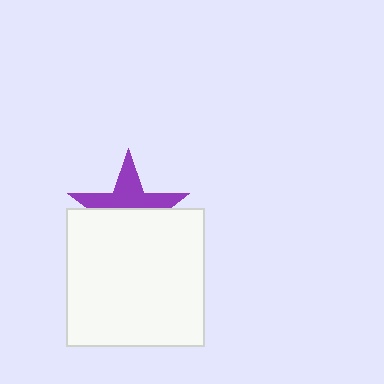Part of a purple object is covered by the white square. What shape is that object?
It is a star.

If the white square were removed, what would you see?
You would see the complete purple star.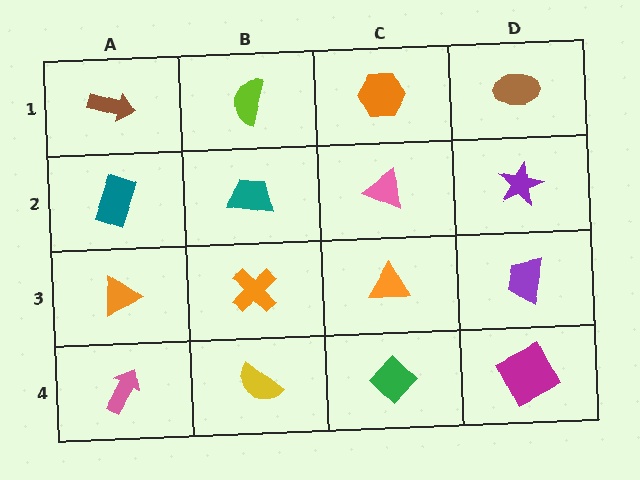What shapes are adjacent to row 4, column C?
An orange triangle (row 3, column C), a yellow semicircle (row 4, column B), a magenta square (row 4, column D).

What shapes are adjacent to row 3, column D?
A purple star (row 2, column D), a magenta square (row 4, column D), an orange triangle (row 3, column C).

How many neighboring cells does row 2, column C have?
4.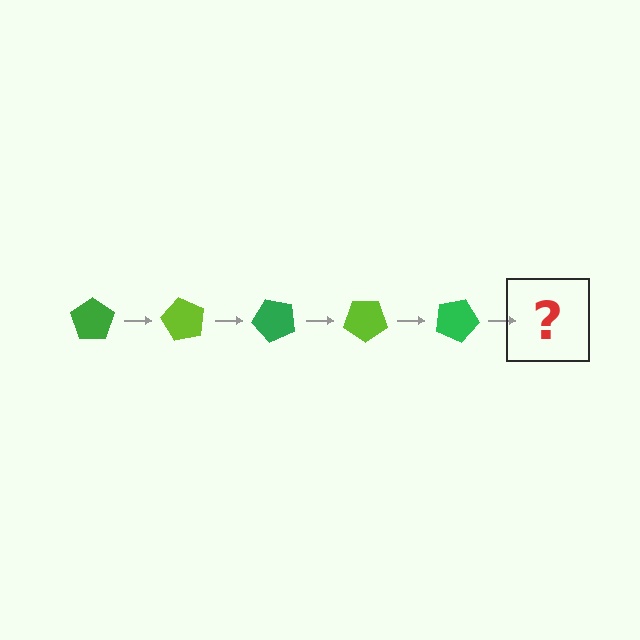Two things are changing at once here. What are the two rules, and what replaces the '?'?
The two rules are that it rotates 60 degrees each step and the color cycles through green and lime. The '?' should be a lime pentagon, rotated 300 degrees from the start.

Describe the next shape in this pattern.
It should be a lime pentagon, rotated 300 degrees from the start.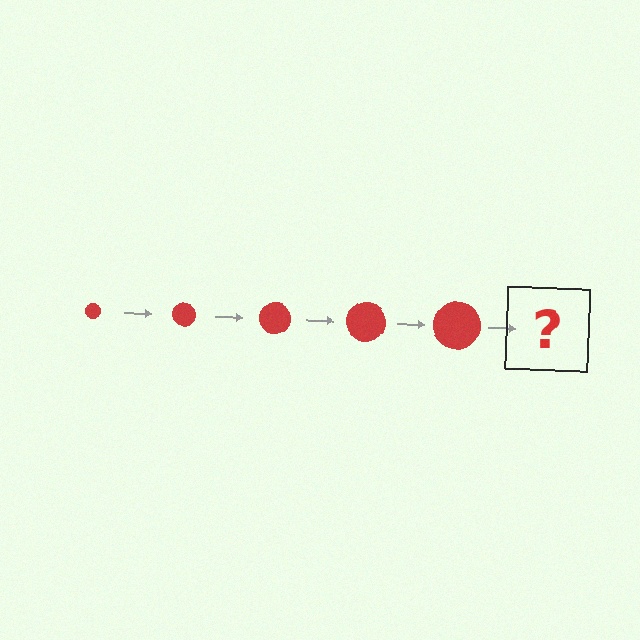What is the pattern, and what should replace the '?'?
The pattern is that the circle gets progressively larger each step. The '?' should be a red circle, larger than the previous one.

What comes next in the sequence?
The next element should be a red circle, larger than the previous one.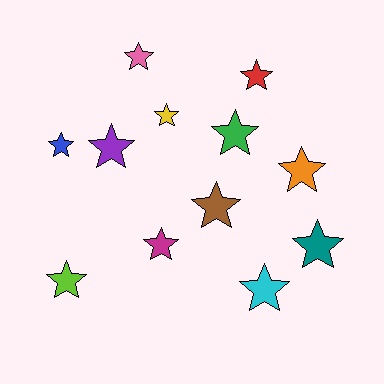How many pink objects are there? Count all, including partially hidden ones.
There is 1 pink object.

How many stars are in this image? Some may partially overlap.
There are 12 stars.